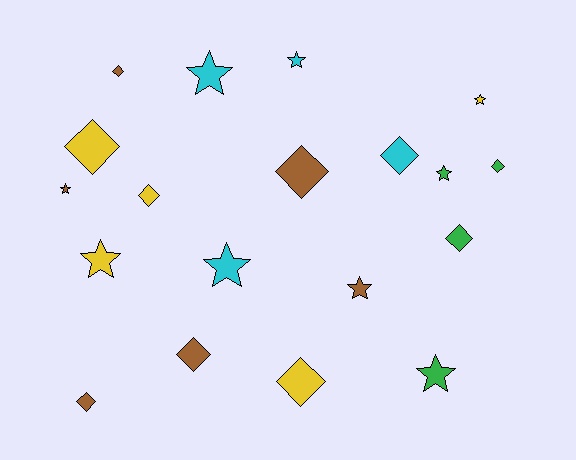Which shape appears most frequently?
Diamond, with 10 objects.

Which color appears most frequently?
Brown, with 6 objects.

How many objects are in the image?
There are 19 objects.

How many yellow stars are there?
There are 2 yellow stars.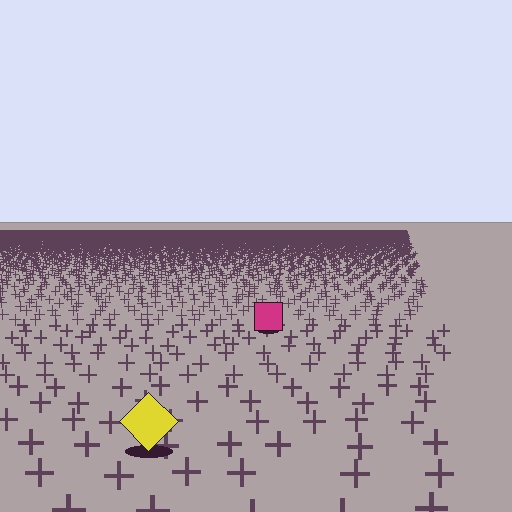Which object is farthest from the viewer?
The magenta square is farthest from the viewer. It appears smaller and the ground texture around it is denser.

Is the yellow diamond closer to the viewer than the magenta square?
Yes. The yellow diamond is closer — you can tell from the texture gradient: the ground texture is coarser near it.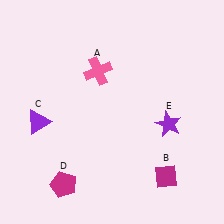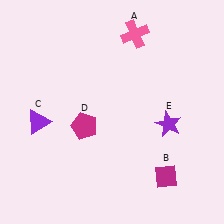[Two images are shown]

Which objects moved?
The objects that moved are: the pink cross (A), the magenta pentagon (D).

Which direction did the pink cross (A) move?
The pink cross (A) moved up.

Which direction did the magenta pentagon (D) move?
The magenta pentagon (D) moved up.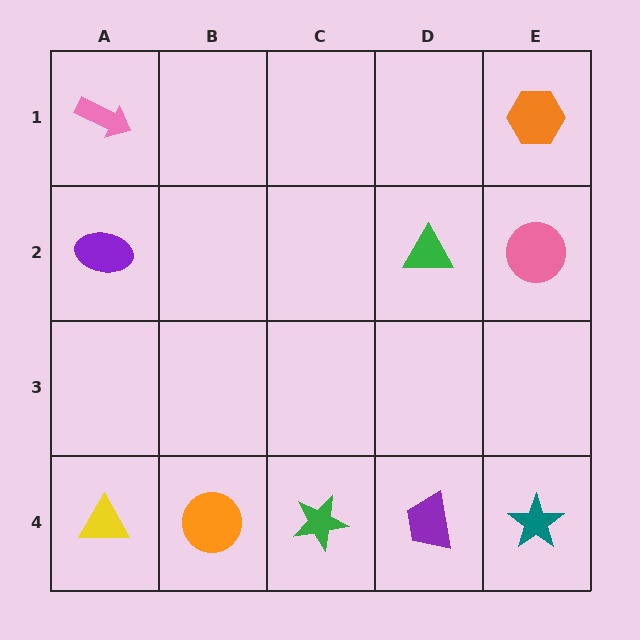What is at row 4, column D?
A purple trapezoid.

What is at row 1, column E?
An orange hexagon.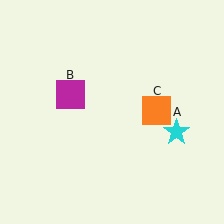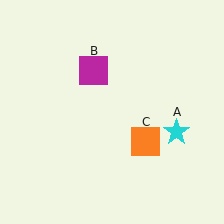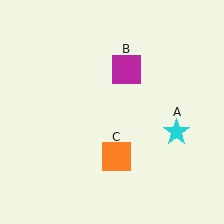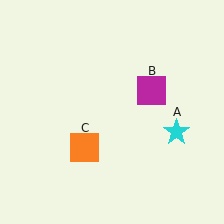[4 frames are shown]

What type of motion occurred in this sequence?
The magenta square (object B), orange square (object C) rotated clockwise around the center of the scene.